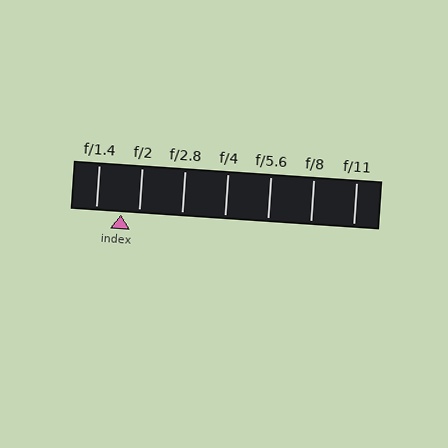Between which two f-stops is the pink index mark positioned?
The index mark is between f/1.4 and f/2.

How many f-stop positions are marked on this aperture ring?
There are 7 f-stop positions marked.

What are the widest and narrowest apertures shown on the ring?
The widest aperture shown is f/1.4 and the narrowest is f/11.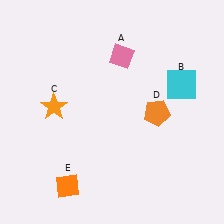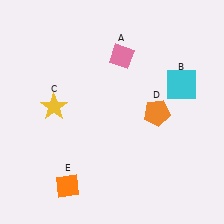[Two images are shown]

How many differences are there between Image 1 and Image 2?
There is 1 difference between the two images.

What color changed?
The star (C) changed from orange in Image 1 to yellow in Image 2.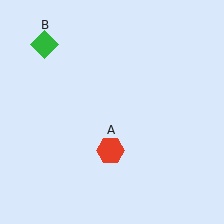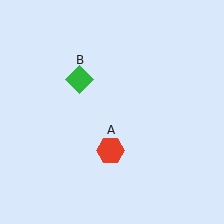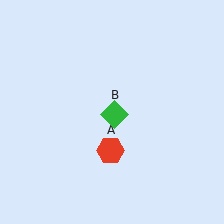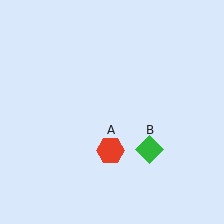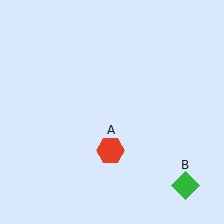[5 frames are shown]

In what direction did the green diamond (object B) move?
The green diamond (object B) moved down and to the right.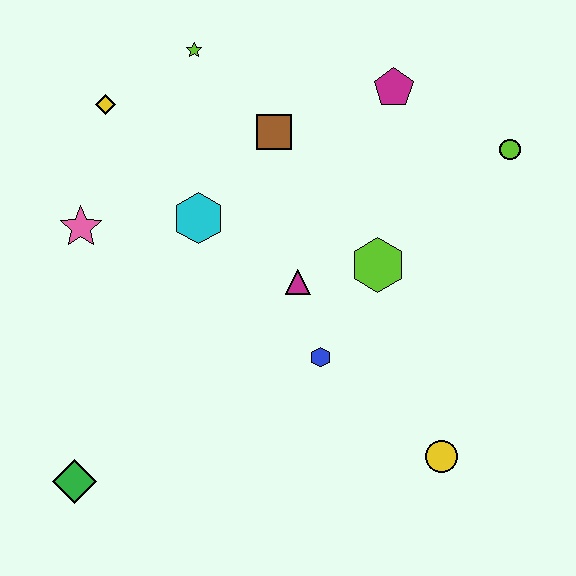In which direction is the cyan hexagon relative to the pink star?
The cyan hexagon is to the right of the pink star.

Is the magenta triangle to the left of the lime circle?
Yes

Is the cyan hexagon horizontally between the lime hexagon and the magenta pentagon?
No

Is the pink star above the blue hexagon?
Yes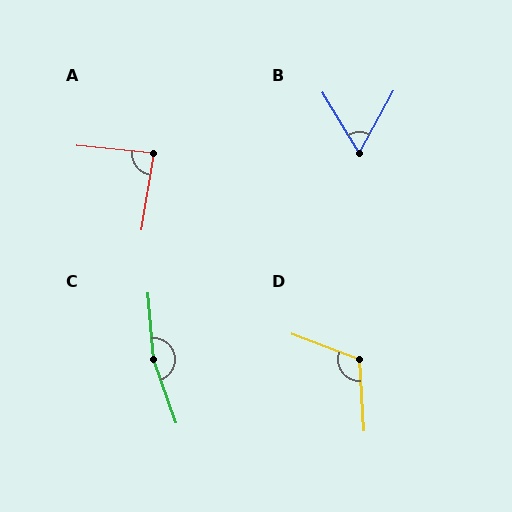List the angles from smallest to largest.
B (60°), A (87°), D (115°), C (165°).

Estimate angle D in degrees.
Approximately 115 degrees.